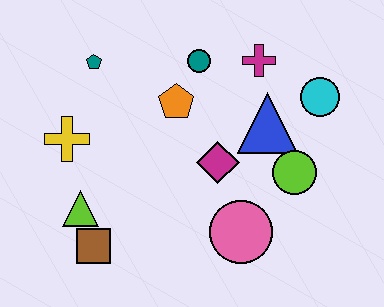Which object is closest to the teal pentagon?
The yellow cross is closest to the teal pentagon.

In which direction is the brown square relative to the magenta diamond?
The brown square is to the left of the magenta diamond.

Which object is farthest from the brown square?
The cyan circle is farthest from the brown square.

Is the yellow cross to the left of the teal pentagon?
Yes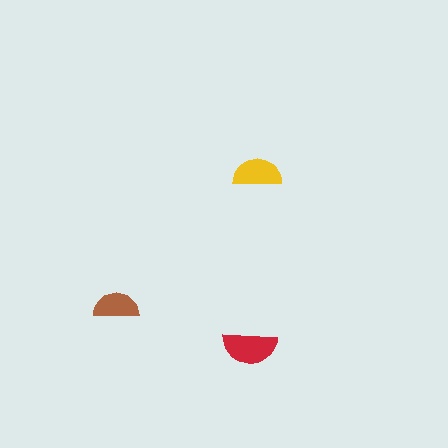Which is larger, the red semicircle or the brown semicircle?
The red one.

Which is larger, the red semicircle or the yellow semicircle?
The red one.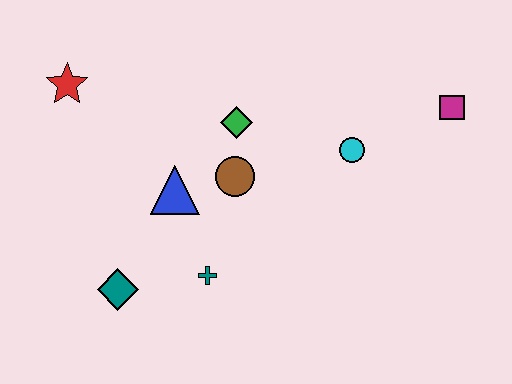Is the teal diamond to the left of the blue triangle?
Yes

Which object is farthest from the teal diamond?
The magenta square is farthest from the teal diamond.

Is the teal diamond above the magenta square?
No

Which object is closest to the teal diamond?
The teal cross is closest to the teal diamond.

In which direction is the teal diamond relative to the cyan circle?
The teal diamond is to the left of the cyan circle.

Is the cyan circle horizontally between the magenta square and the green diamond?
Yes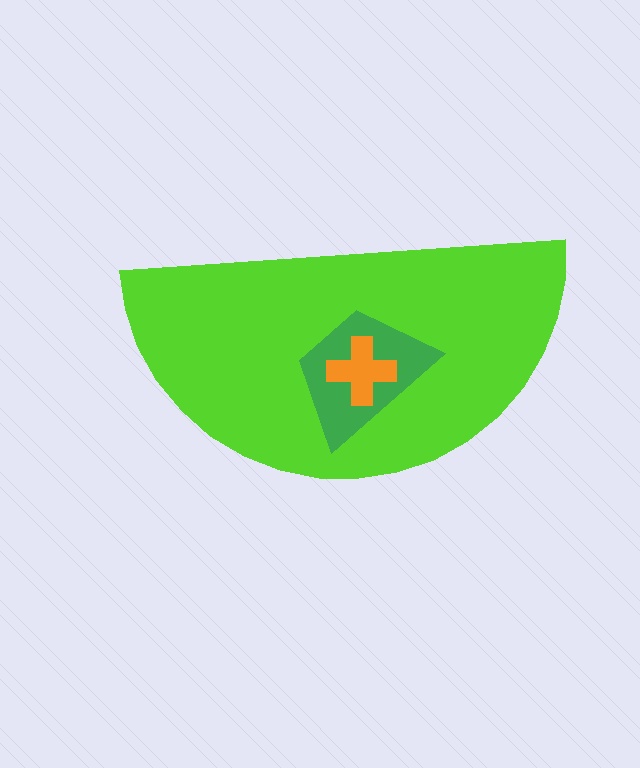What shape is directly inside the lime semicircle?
The green trapezoid.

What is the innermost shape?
The orange cross.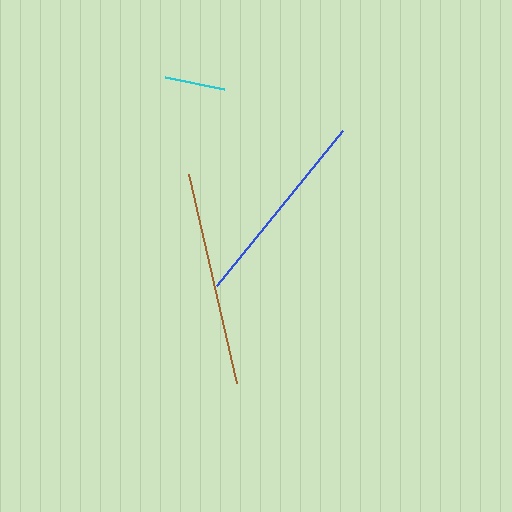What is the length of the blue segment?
The blue segment is approximately 200 pixels long.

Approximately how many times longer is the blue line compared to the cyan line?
The blue line is approximately 3.3 times the length of the cyan line.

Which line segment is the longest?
The brown line is the longest at approximately 214 pixels.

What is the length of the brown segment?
The brown segment is approximately 214 pixels long.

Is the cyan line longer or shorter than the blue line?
The blue line is longer than the cyan line.